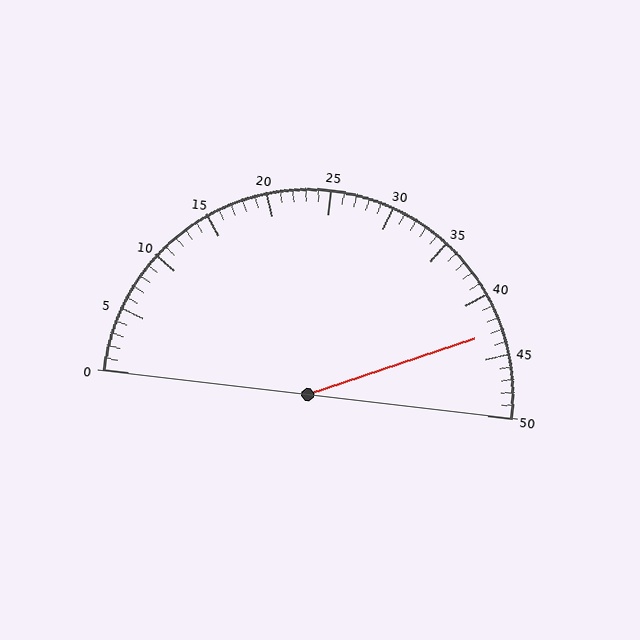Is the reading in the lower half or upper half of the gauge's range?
The reading is in the upper half of the range (0 to 50).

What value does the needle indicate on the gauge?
The needle indicates approximately 43.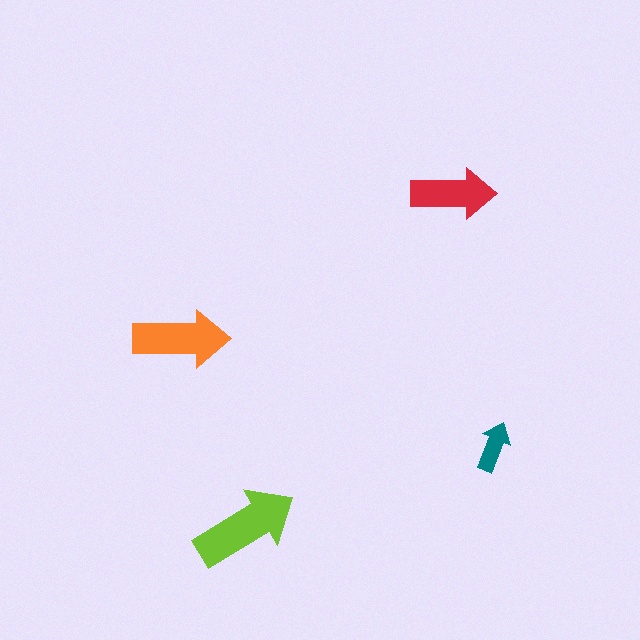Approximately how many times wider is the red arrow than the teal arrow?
About 1.5 times wider.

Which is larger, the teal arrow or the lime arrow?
The lime one.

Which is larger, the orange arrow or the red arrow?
The orange one.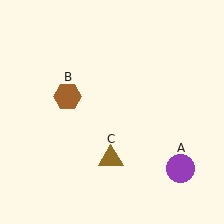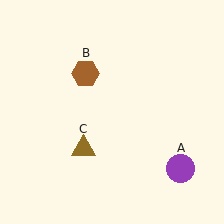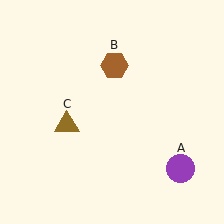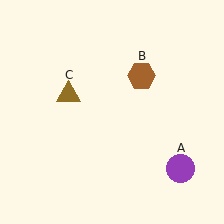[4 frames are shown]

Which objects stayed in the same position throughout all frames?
Purple circle (object A) remained stationary.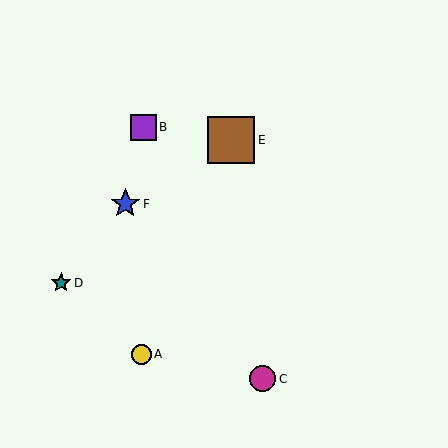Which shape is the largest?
The brown square (labeled E) is the largest.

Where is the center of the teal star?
The center of the teal star is at (61, 283).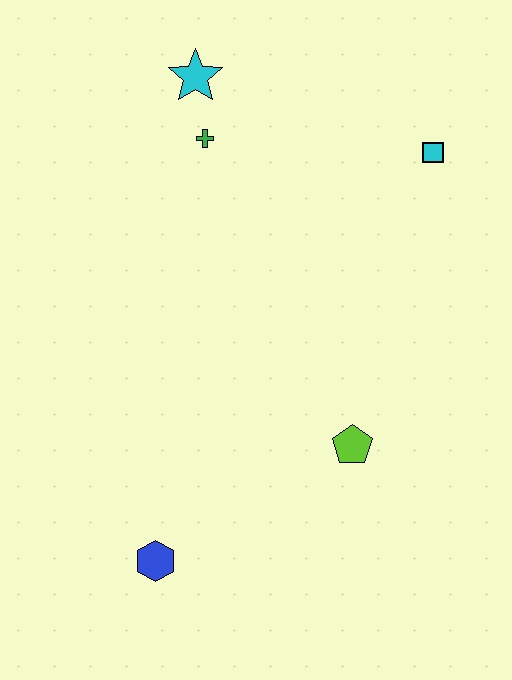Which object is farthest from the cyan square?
The blue hexagon is farthest from the cyan square.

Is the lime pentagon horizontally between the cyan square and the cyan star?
Yes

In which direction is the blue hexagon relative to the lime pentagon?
The blue hexagon is to the left of the lime pentagon.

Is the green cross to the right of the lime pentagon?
No